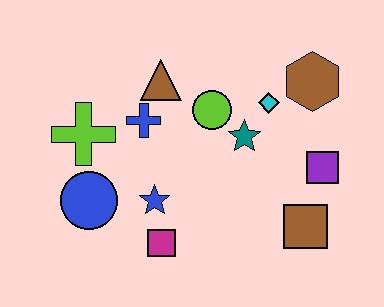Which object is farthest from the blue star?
The brown hexagon is farthest from the blue star.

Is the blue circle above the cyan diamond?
No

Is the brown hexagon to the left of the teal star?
No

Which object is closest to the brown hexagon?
The cyan diamond is closest to the brown hexagon.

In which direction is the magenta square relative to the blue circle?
The magenta square is to the right of the blue circle.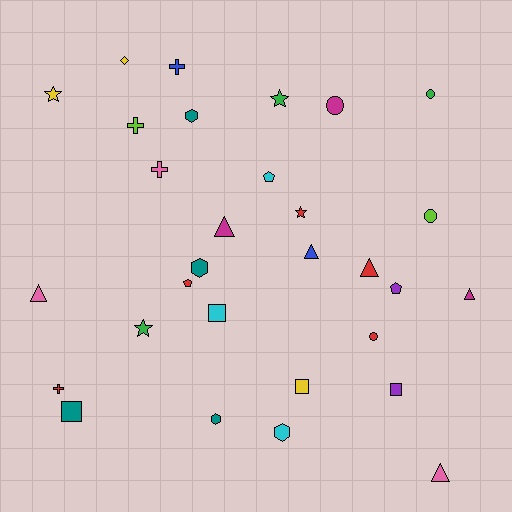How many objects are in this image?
There are 30 objects.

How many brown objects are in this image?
There are no brown objects.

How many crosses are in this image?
There are 4 crosses.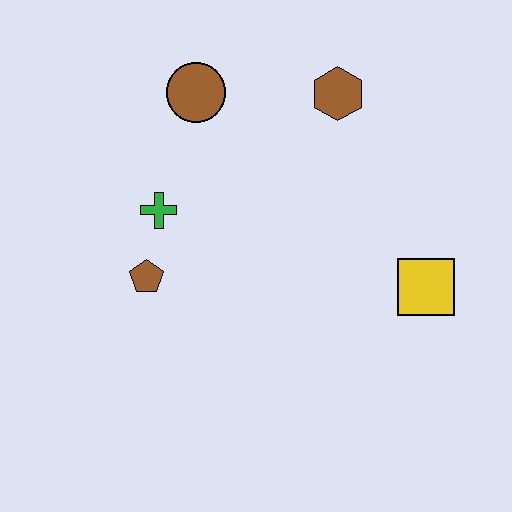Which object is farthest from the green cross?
The yellow square is farthest from the green cross.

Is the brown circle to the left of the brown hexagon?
Yes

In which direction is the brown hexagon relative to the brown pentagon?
The brown hexagon is to the right of the brown pentagon.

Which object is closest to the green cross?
The brown pentagon is closest to the green cross.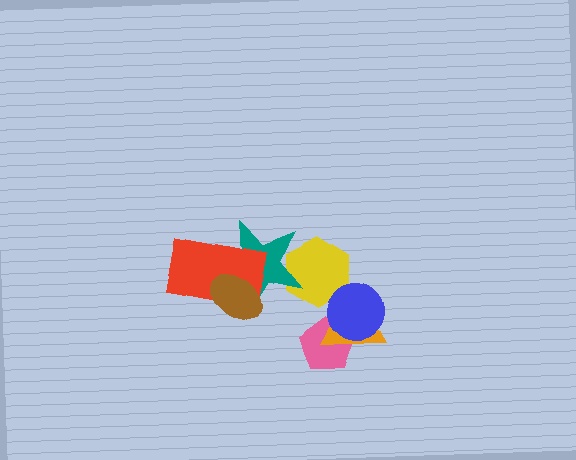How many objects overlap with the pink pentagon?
2 objects overlap with the pink pentagon.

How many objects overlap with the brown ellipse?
2 objects overlap with the brown ellipse.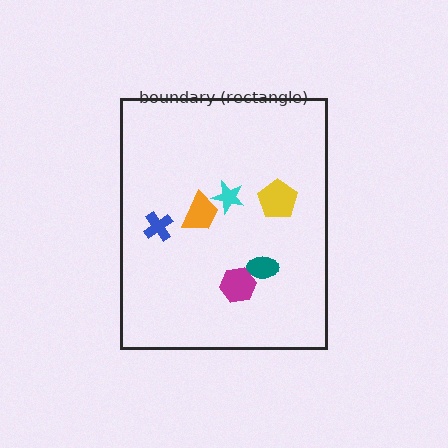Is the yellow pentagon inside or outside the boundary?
Inside.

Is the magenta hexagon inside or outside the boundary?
Inside.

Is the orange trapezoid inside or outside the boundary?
Inside.